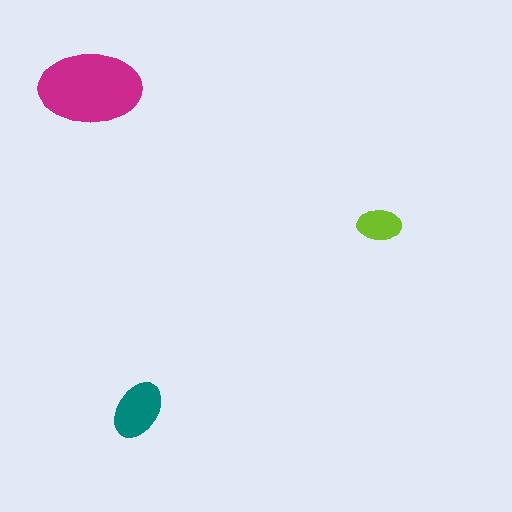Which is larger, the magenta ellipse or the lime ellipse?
The magenta one.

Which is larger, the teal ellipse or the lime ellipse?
The teal one.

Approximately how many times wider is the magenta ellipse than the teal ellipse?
About 1.5 times wider.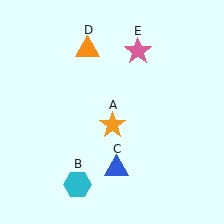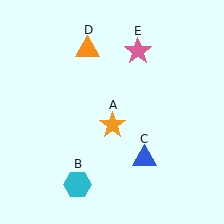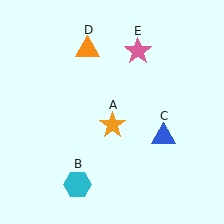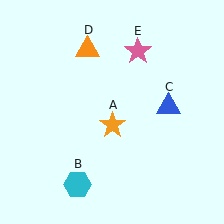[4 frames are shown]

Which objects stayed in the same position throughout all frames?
Orange star (object A) and cyan hexagon (object B) and orange triangle (object D) and pink star (object E) remained stationary.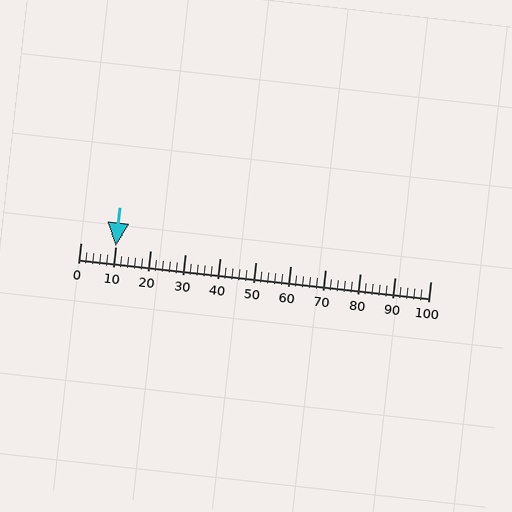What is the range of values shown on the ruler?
The ruler shows values from 0 to 100.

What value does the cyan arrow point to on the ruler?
The cyan arrow points to approximately 10.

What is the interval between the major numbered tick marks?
The major tick marks are spaced 10 units apart.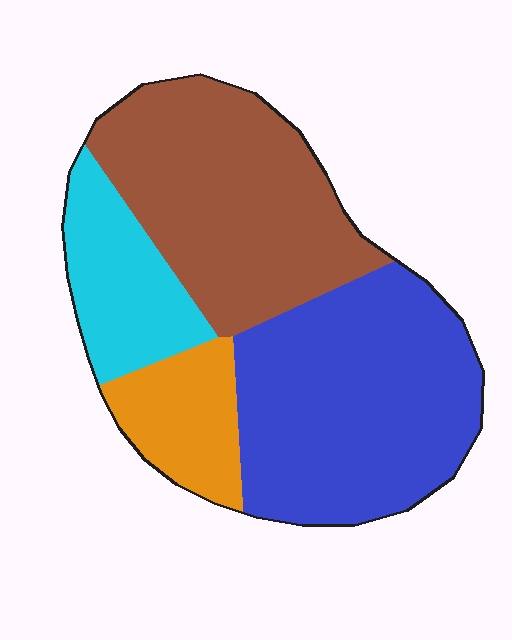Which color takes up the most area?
Blue, at roughly 40%.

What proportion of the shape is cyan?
Cyan takes up about one sixth (1/6) of the shape.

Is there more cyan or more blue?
Blue.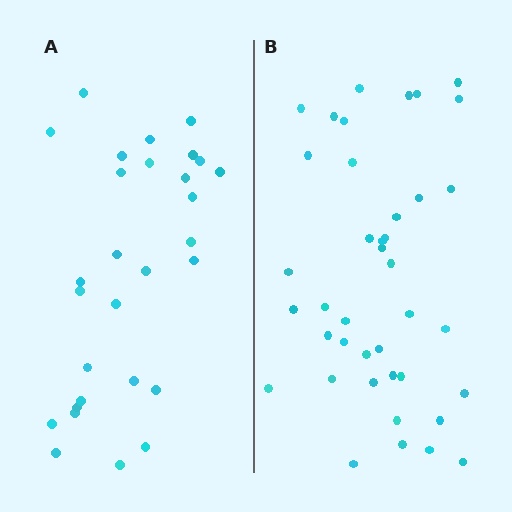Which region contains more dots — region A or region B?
Region B (the right region) has more dots.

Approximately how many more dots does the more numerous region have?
Region B has roughly 12 or so more dots than region A.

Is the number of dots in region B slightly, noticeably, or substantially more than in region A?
Region B has noticeably more, but not dramatically so. The ratio is roughly 1.4 to 1.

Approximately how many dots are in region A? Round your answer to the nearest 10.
About 30 dots. (The exact count is 29, which rounds to 30.)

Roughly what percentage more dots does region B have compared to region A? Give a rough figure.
About 40% more.